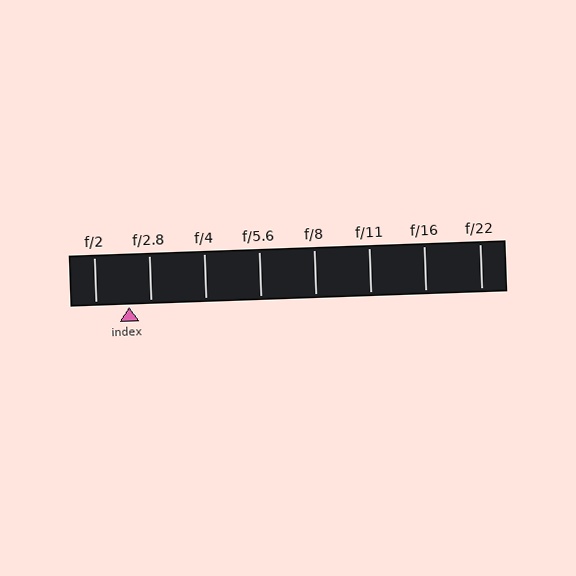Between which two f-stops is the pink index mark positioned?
The index mark is between f/2 and f/2.8.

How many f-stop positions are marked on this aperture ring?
There are 8 f-stop positions marked.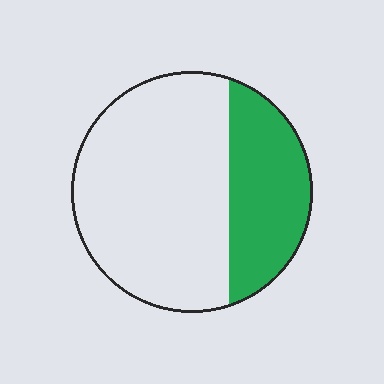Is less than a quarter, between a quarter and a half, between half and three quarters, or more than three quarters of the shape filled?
Between a quarter and a half.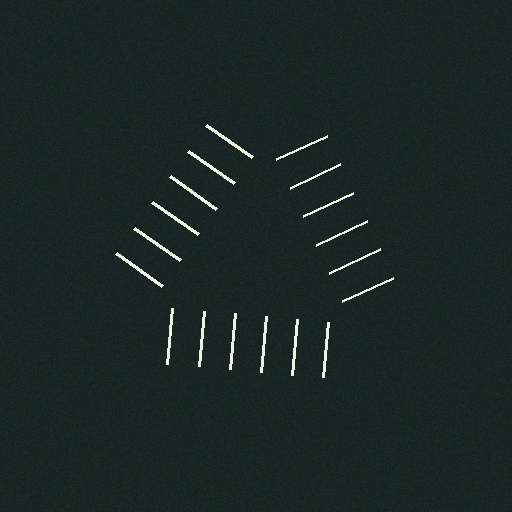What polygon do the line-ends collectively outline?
An illusory triangle — the line segments terminate on its edges but no continuous stroke is drawn.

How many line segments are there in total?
18 — 6 along each of the 3 edges.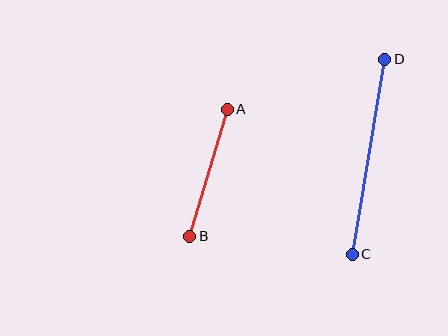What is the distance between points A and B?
The distance is approximately 132 pixels.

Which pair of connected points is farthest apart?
Points C and D are farthest apart.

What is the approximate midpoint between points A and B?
The midpoint is at approximately (209, 173) pixels.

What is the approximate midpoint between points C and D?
The midpoint is at approximately (368, 157) pixels.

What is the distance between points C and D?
The distance is approximately 198 pixels.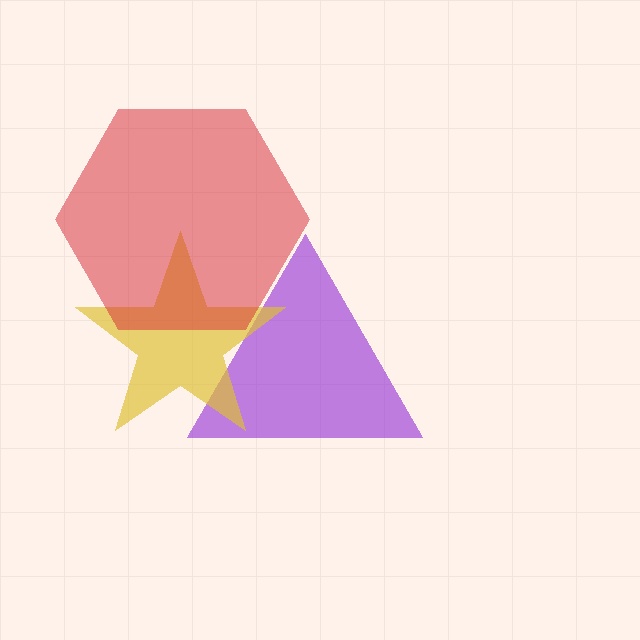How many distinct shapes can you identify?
There are 3 distinct shapes: a purple triangle, a yellow star, a red hexagon.